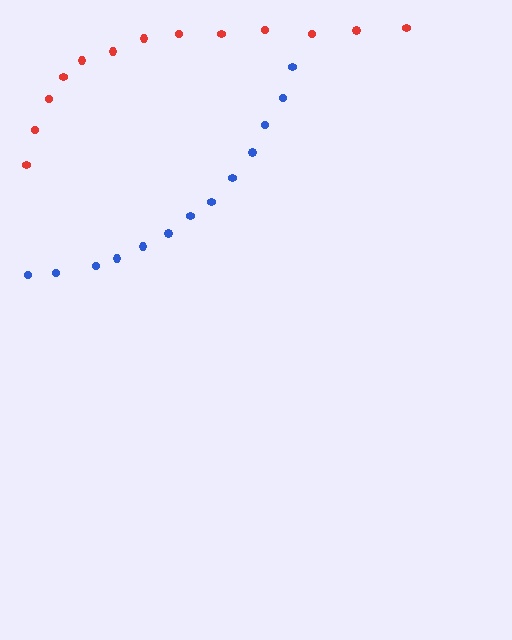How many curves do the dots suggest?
There are 2 distinct paths.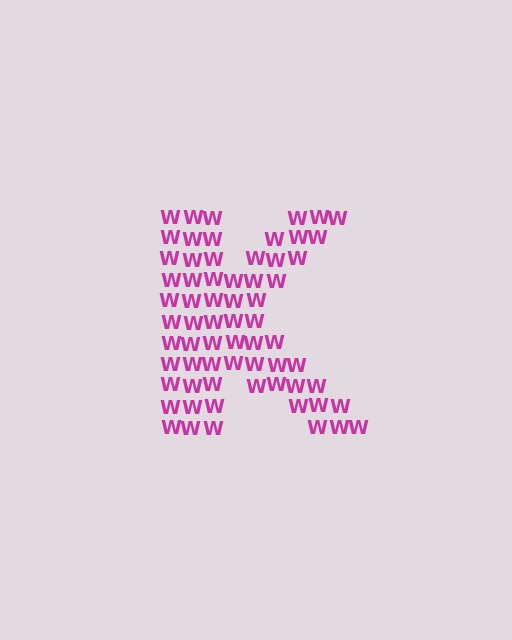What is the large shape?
The large shape is the letter K.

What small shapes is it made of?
It is made of small letter W's.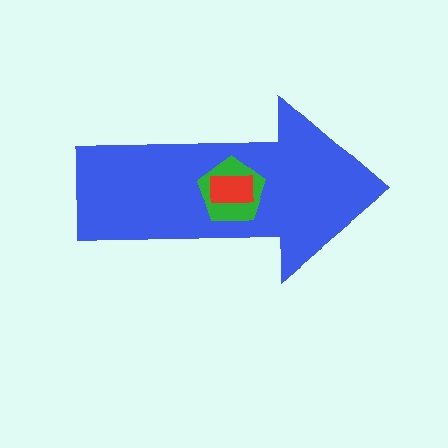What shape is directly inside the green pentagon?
The red rectangle.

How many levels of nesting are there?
3.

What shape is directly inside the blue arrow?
The green pentagon.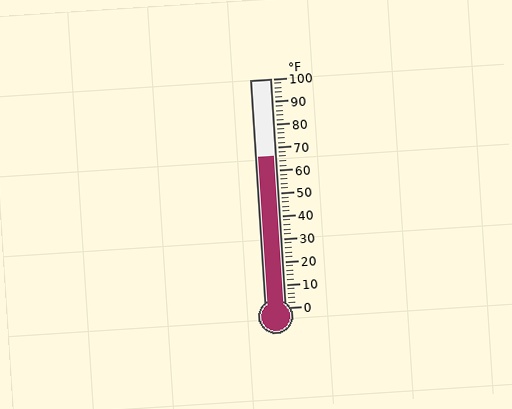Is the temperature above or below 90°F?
The temperature is below 90°F.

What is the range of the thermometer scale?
The thermometer scale ranges from 0°F to 100°F.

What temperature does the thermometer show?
The thermometer shows approximately 66°F.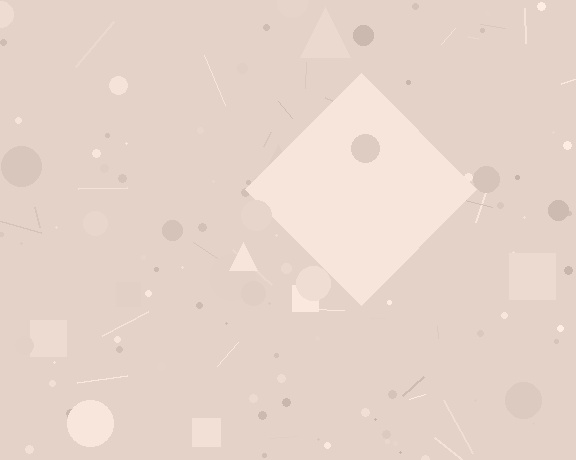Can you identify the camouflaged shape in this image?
The camouflaged shape is a diamond.